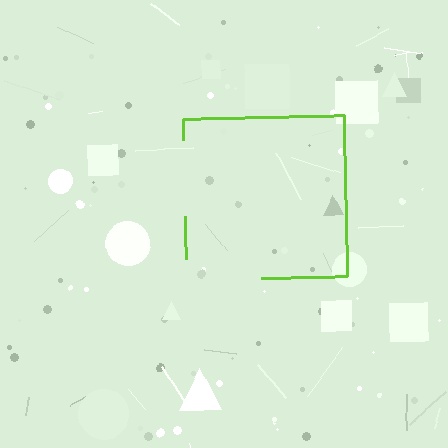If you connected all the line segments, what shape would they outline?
They would outline a square.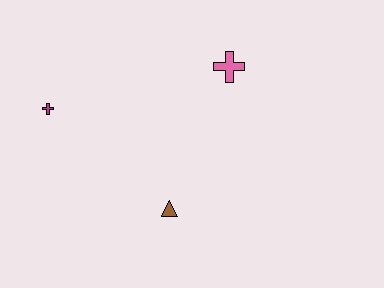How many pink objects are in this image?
There is 1 pink object.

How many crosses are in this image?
There are 2 crosses.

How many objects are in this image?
There are 3 objects.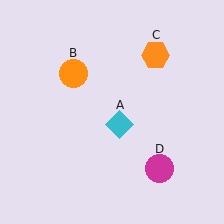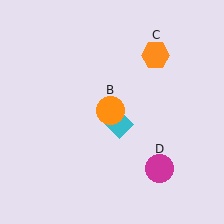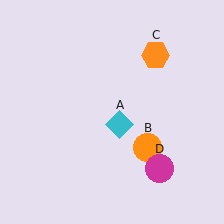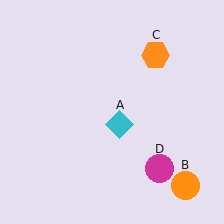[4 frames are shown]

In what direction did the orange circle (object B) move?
The orange circle (object B) moved down and to the right.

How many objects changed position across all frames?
1 object changed position: orange circle (object B).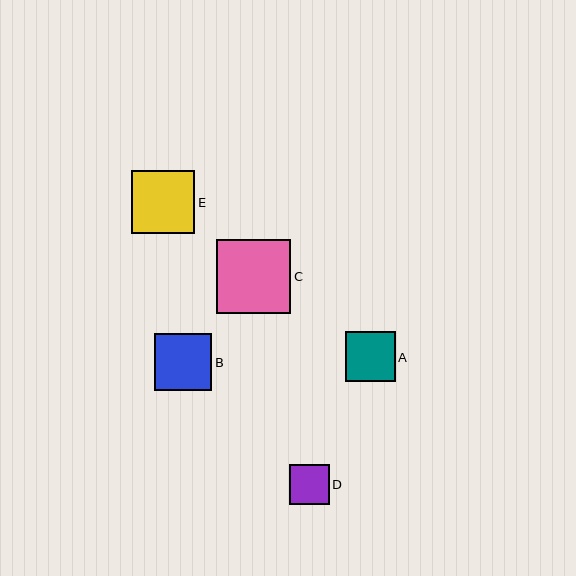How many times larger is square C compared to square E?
Square C is approximately 1.2 times the size of square E.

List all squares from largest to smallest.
From largest to smallest: C, E, B, A, D.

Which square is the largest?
Square C is the largest with a size of approximately 74 pixels.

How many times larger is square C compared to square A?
Square C is approximately 1.5 times the size of square A.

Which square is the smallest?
Square D is the smallest with a size of approximately 40 pixels.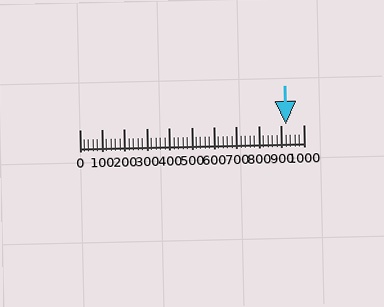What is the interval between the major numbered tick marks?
The major tick marks are spaced 100 units apart.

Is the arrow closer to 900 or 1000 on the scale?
The arrow is closer to 900.